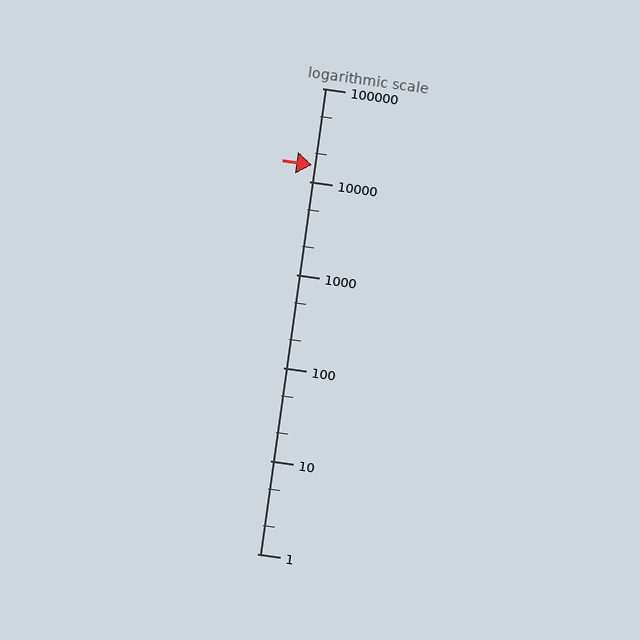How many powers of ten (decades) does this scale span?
The scale spans 5 decades, from 1 to 100000.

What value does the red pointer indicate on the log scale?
The pointer indicates approximately 15000.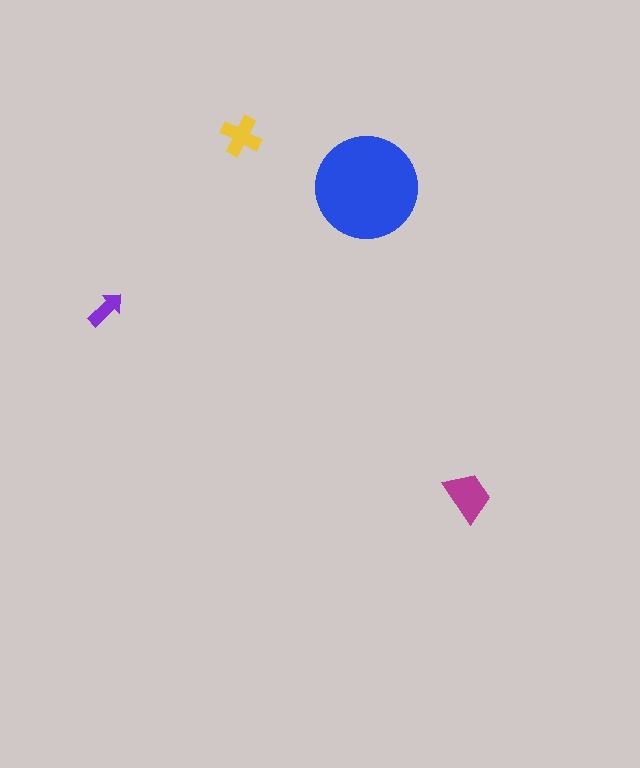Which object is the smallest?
The purple arrow.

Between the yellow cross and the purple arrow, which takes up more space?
The yellow cross.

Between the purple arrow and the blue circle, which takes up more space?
The blue circle.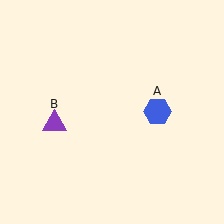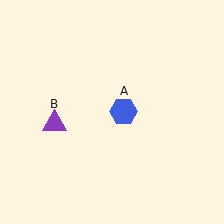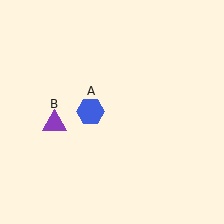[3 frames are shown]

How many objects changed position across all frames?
1 object changed position: blue hexagon (object A).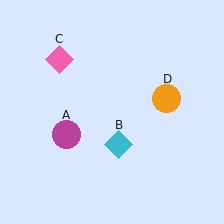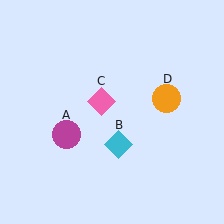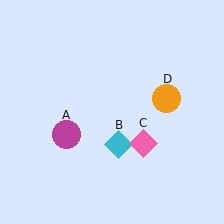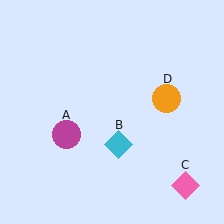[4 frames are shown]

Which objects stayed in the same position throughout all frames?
Magenta circle (object A) and cyan diamond (object B) and orange circle (object D) remained stationary.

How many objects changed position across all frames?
1 object changed position: pink diamond (object C).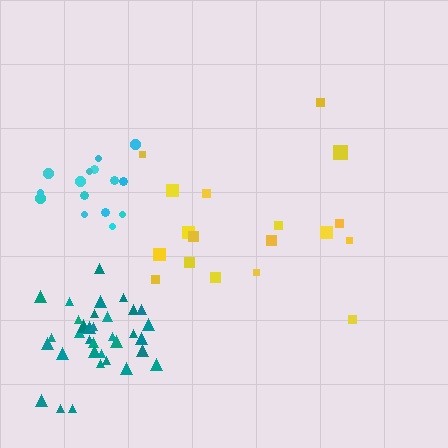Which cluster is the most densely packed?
Teal.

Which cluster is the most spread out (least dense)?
Yellow.